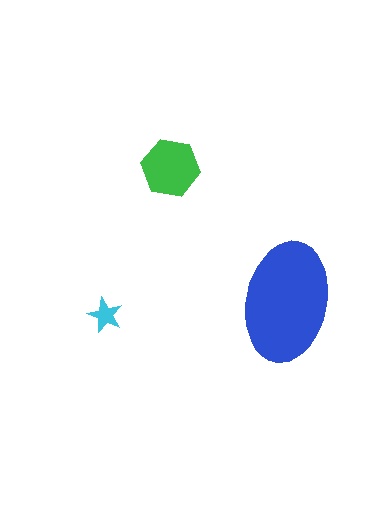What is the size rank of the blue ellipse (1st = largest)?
1st.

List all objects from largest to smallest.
The blue ellipse, the green hexagon, the cyan star.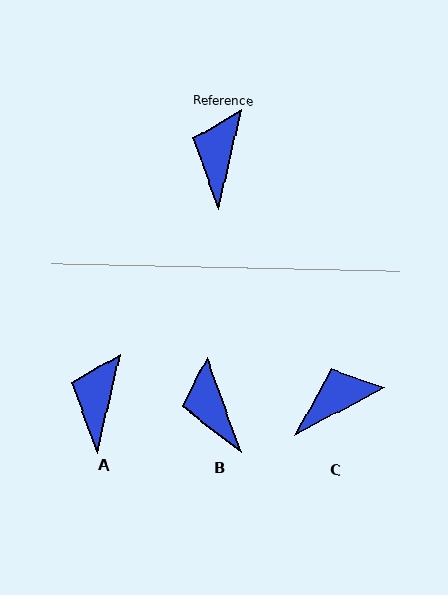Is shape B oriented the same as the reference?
No, it is off by about 33 degrees.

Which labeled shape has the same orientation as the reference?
A.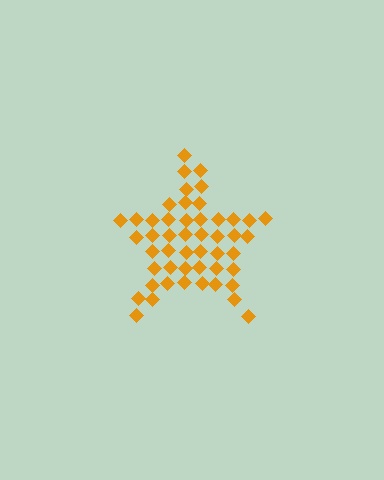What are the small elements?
The small elements are diamonds.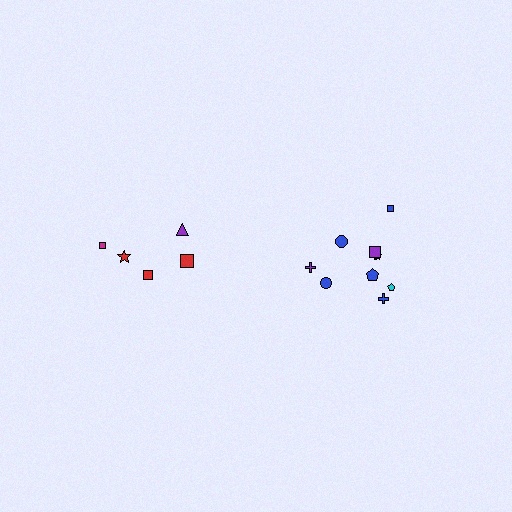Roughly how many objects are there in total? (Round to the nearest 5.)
Roughly 15 objects in total.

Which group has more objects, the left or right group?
The right group.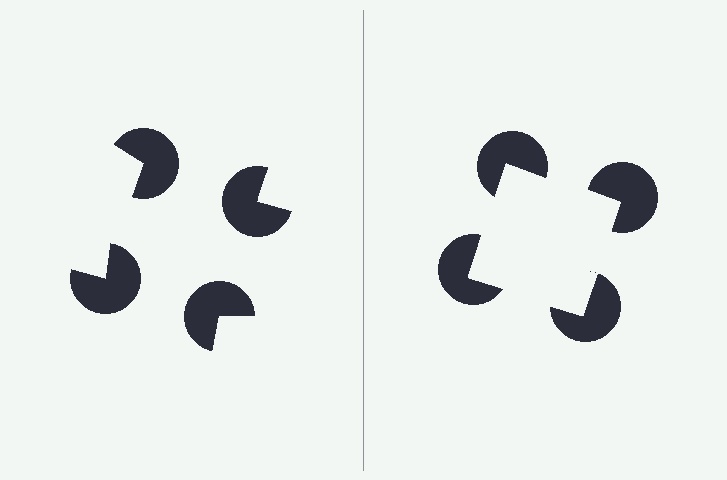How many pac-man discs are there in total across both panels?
8 — 4 on each side.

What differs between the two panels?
The pac-man discs are positioned identically on both sides; only the wedge orientations differ. On the right they align to a square; on the left they are misaligned.